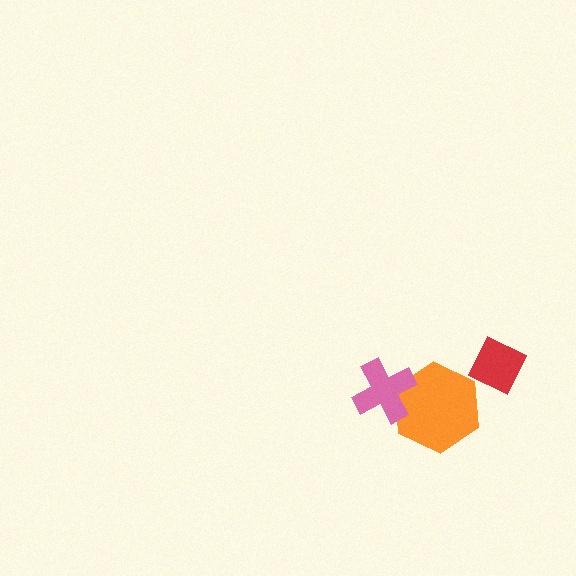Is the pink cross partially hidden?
No, no other shape covers it.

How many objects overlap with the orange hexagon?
1 object overlaps with the orange hexagon.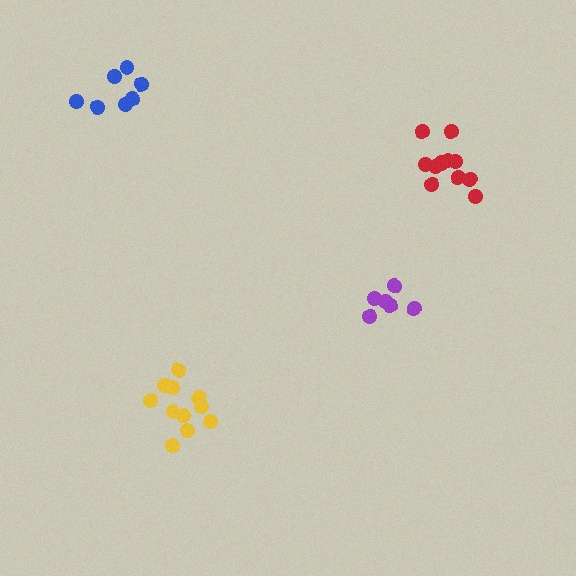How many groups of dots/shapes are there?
There are 4 groups.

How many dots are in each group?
Group 1: 11 dots, Group 2: 11 dots, Group 3: 6 dots, Group 4: 7 dots (35 total).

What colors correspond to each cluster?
The clusters are colored: red, yellow, purple, blue.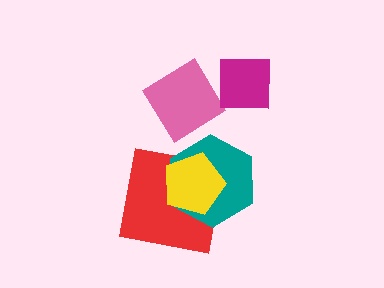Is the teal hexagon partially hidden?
Yes, it is partially covered by another shape.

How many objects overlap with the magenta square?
1 object overlaps with the magenta square.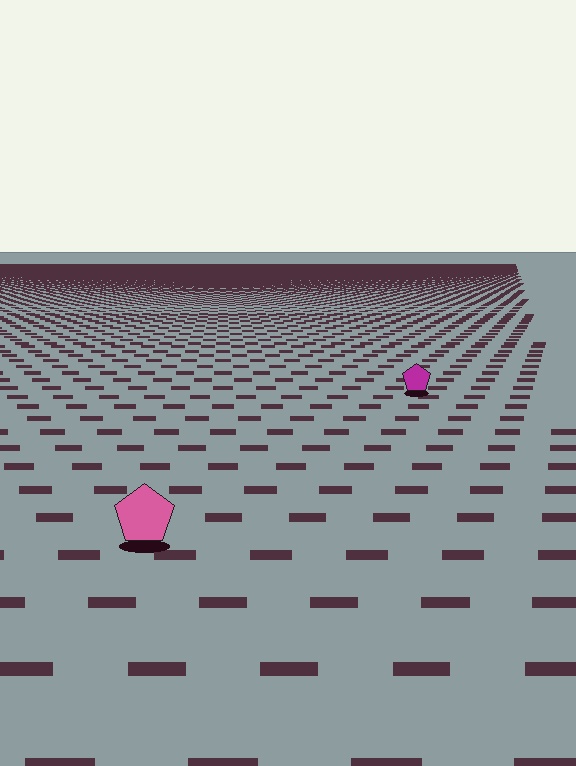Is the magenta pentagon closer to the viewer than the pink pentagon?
No. The pink pentagon is closer — you can tell from the texture gradient: the ground texture is coarser near it.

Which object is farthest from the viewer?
The magenta pentagon is farthest from the viewer. It appears smaller and the ground texture around it is denser.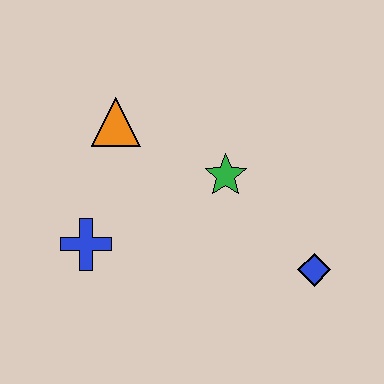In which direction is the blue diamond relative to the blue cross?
The blue diamond is to the right of the blue cross.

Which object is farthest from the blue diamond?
The orange triangle is farthest from the blue diamond.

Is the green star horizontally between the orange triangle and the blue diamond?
Yes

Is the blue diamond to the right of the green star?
Yes